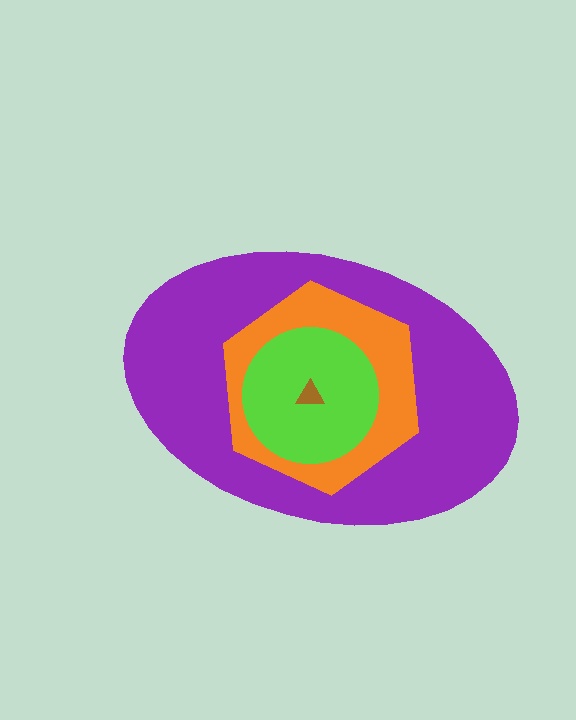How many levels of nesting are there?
4.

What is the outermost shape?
The purple ellipse.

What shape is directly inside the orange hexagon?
The lime circle.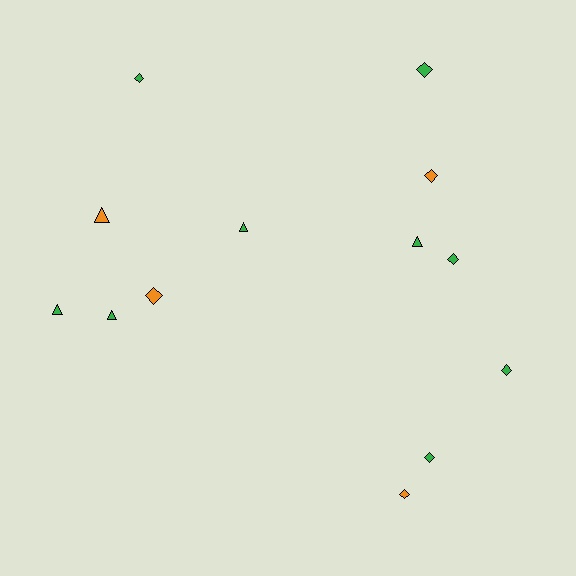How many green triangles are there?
There are 4 green triangles.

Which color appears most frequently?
Green, with 9 objects.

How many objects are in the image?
There are 13 objects.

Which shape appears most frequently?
Diamond, with 8 objects.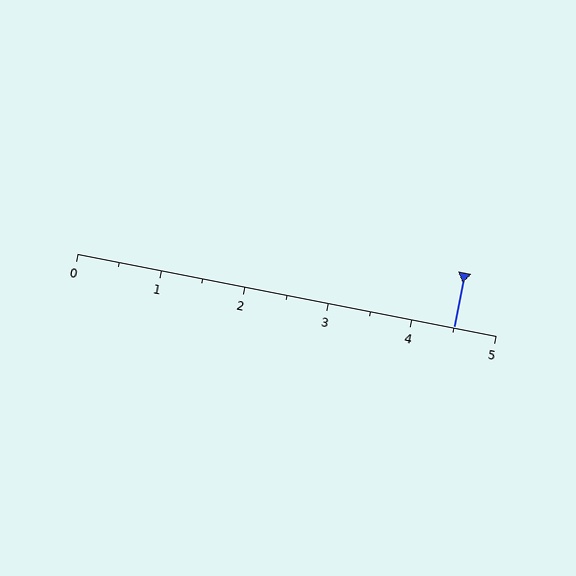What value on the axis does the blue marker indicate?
The marker indicates approximately 4.5.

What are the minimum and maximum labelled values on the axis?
The axis runs from 0 to 5.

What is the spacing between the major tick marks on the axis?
The major ticks are spaced 1 apart.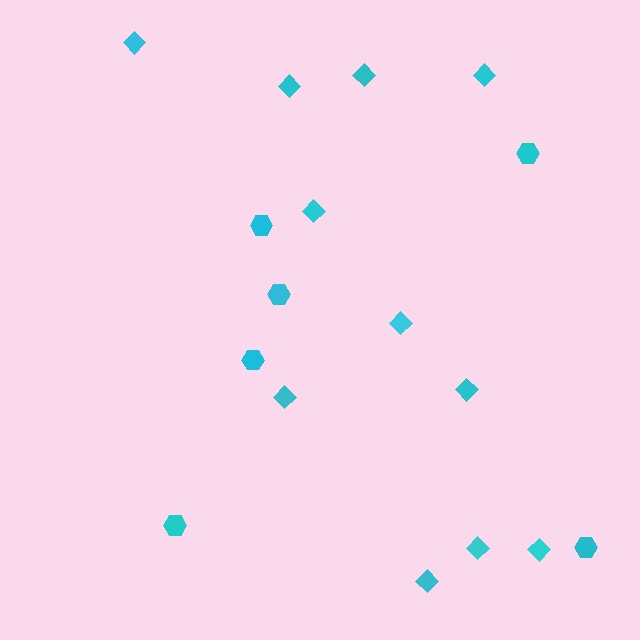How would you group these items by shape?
There are 2 groups: one group of hexagons (6) and one group of diamonds (11).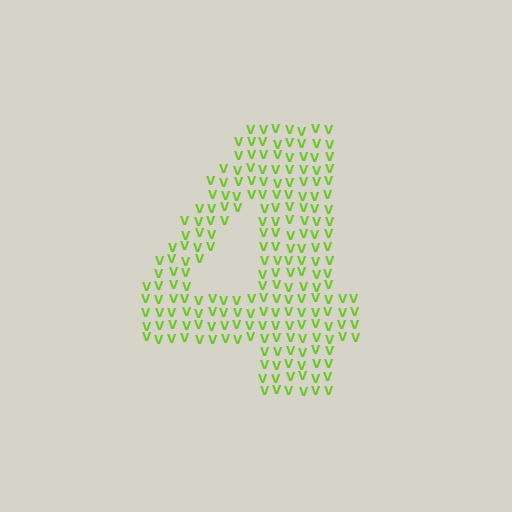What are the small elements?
The small elements are letter V's.